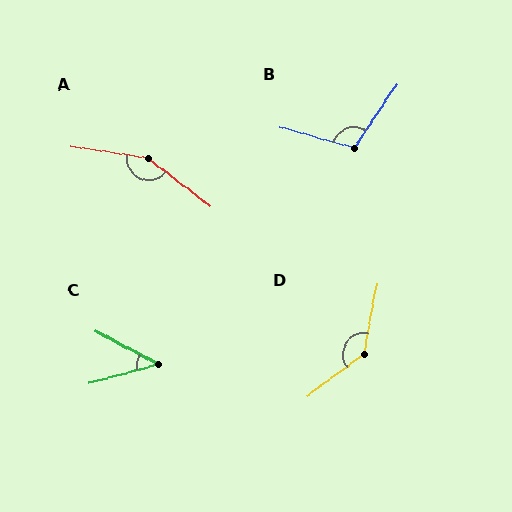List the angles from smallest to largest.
C (43°), B (109°), D (137°), A (150°).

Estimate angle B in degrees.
Approximately 109 degrees.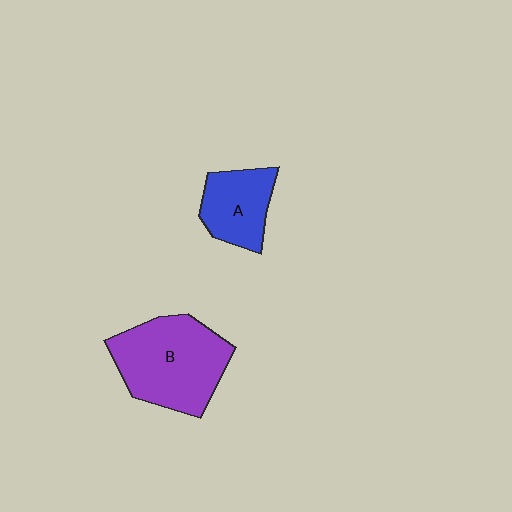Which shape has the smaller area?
Shape A (blue).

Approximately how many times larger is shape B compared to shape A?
Approximately 1.8 times.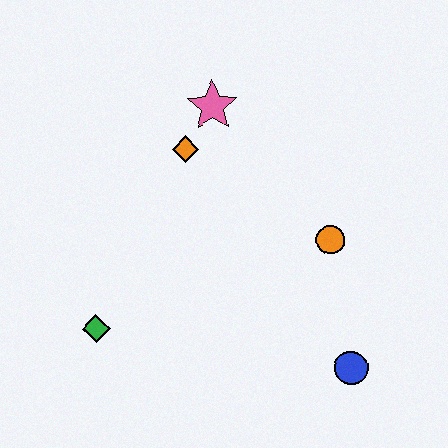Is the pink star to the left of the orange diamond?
No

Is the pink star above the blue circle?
Yes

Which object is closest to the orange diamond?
The pink star is closest to the orange diamond.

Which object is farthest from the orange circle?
The green diamond is farthest from the orange circle.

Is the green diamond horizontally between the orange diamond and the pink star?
No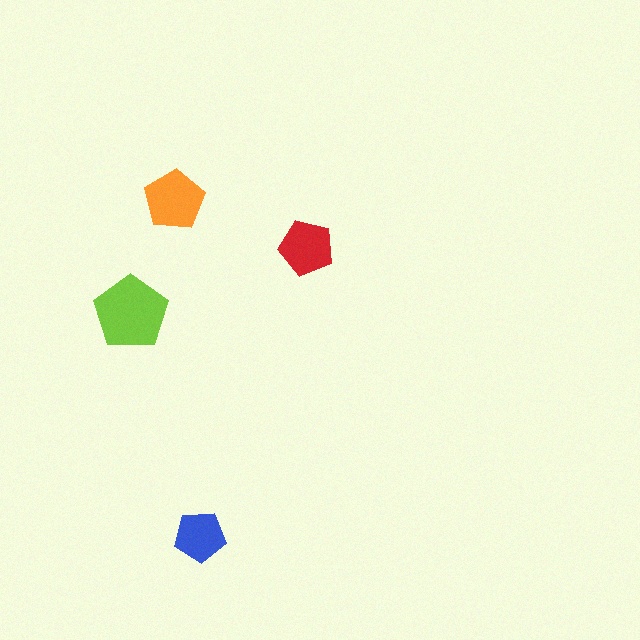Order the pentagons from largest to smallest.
the lime one, the orange one, the red one, the blue one.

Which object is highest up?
The orange pentagon is topmost.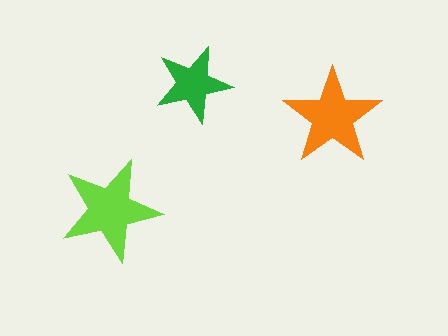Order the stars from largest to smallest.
the lime one, the orange one, the green one.